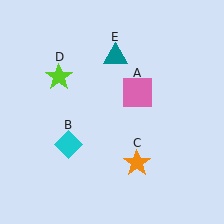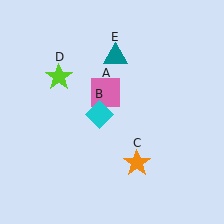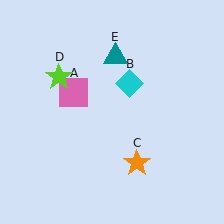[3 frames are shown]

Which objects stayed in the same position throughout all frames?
Orange star (object C) and lime star (object D) and teal triangle (object E) remained stationary.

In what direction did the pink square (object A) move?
The pink square (object A) moved left.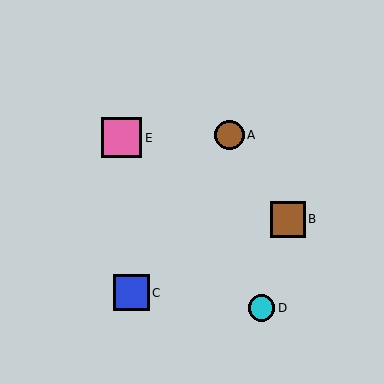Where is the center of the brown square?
The center of the brown square is at (288, 219).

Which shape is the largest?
The pink square (labeled E) is the largest.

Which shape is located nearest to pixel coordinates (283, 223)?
The brown square (labeled B) at (288, 219) is nearest to that location.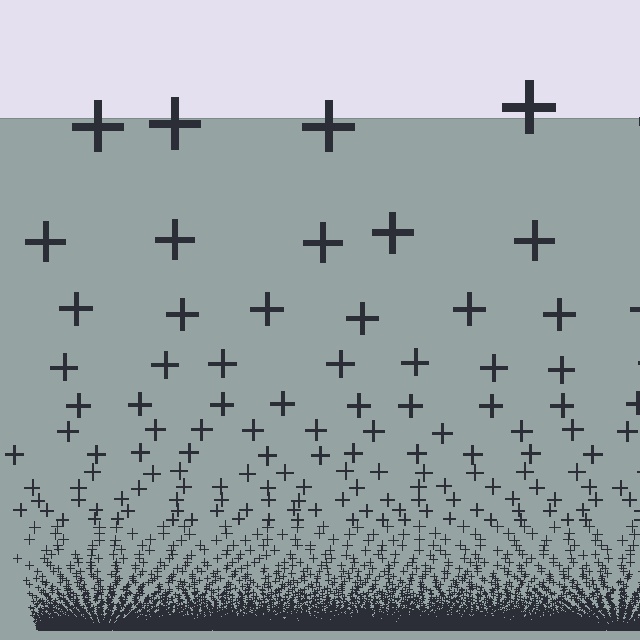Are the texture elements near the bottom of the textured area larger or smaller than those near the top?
Smaller. The gradient is inverted — elements near the bottom are smaller and denser.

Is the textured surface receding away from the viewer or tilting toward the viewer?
The surface appears to tilt toward the viewer. Texture elements get larger and sparser toward the top.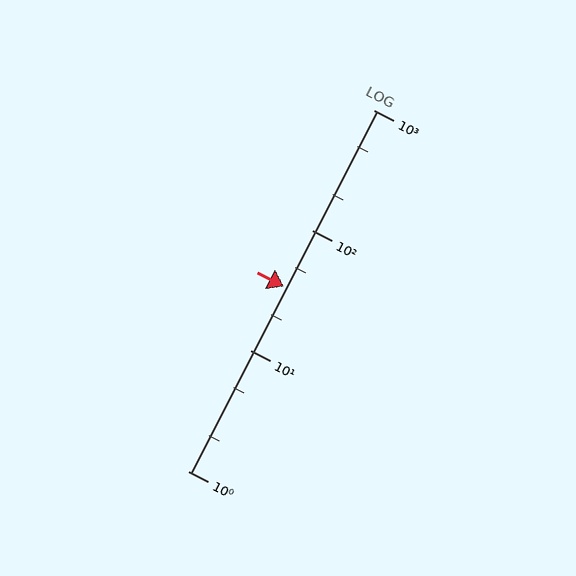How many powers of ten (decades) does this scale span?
The scale spans 3 decades, from 1 to 1000.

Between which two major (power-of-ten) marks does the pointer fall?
The pointer is between 10 and 100.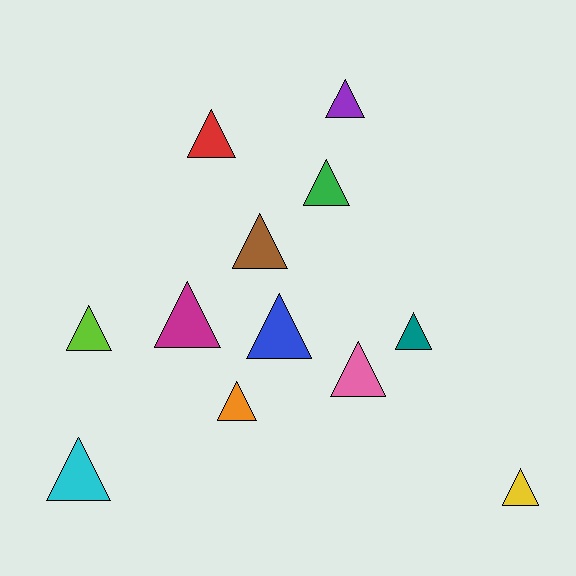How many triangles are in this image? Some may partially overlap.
There are 12 triangles.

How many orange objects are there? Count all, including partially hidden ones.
There is 1 orange object.